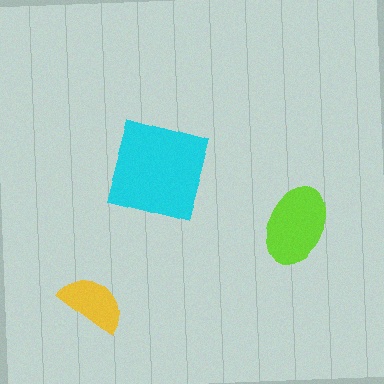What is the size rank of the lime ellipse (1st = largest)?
2nd.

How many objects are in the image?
There are 3 objects in the image.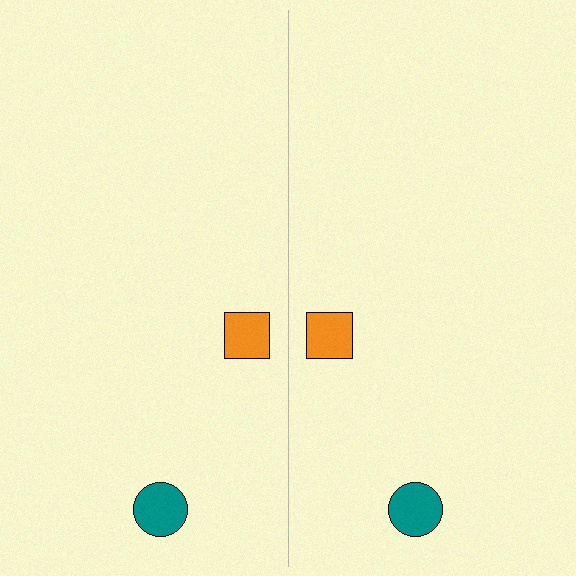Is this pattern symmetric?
Yes, this pattern has bilateral (reflection) symmetry.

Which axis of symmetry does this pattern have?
The pattern has a vertical axis of symmetry running through the center of the image.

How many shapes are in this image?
There are 4 shapes in this image.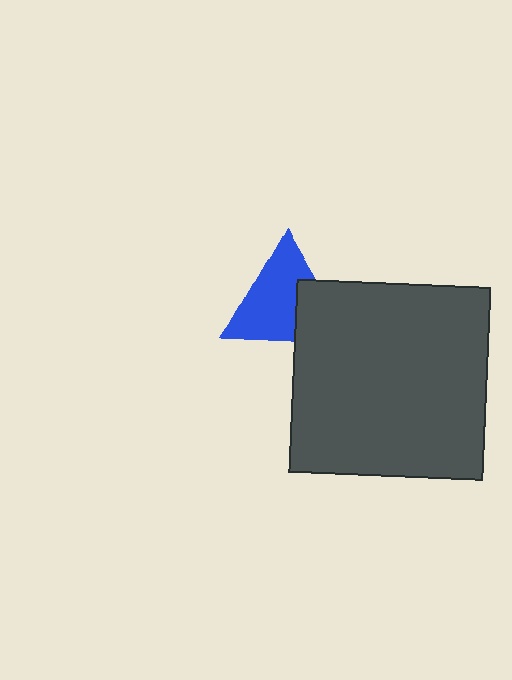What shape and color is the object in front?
The object in front is a dark gray square.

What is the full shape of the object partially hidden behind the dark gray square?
The partially hidden object is a blue triangle.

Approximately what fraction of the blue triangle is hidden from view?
Roughly 32% of the blue triangle is hidden behind the dark gray square.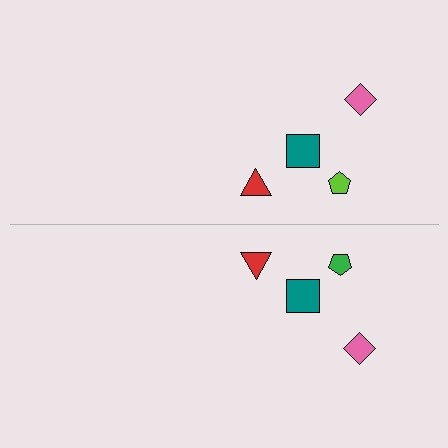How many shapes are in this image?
There are 8 shapes in this image.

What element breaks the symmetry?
The green pentagon on the bottom side breaks the symmetry — its mirror counterpart is lime.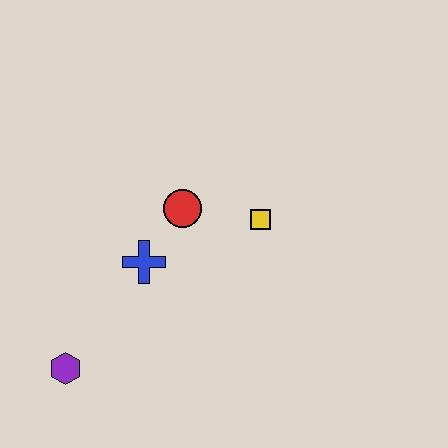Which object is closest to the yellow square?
The red circle is closest to the yellow square.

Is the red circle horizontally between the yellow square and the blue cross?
Yes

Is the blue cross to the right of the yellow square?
No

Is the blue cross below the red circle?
Yes